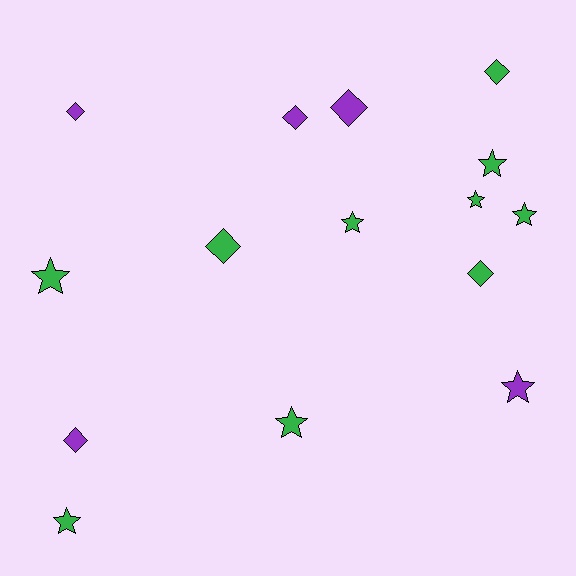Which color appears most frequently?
Green, with 10 objects.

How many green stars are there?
There are 7 green stars.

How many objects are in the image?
There are 15 objects.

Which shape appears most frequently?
Star, with 8 objects.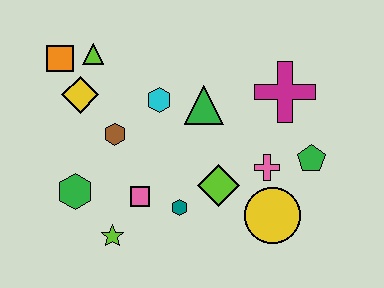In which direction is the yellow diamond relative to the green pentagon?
The yellow diamond is to the left of the green pentagon.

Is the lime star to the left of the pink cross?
Yes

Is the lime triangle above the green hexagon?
Yes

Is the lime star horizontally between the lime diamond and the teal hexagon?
No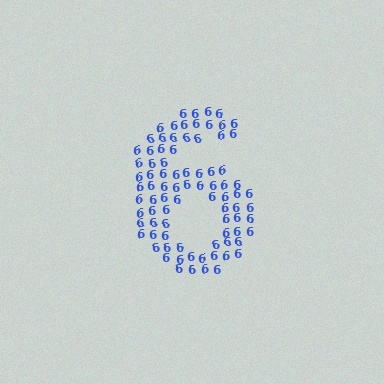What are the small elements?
The small elements are digit 6's.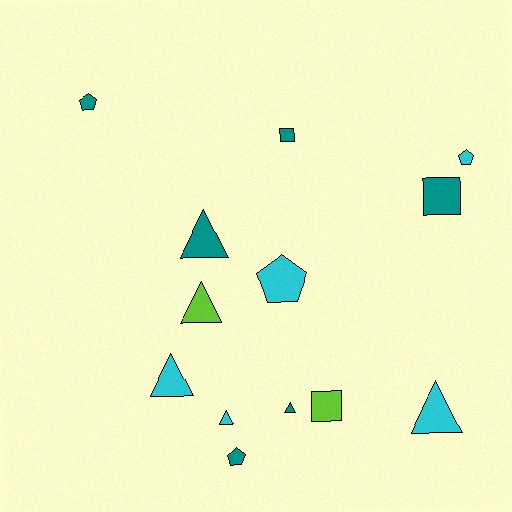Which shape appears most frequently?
Triangle, with 6 objects.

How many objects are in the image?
There are 13 objects.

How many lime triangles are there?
There is 1 lime triangle.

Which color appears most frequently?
Teal, with 6 objects.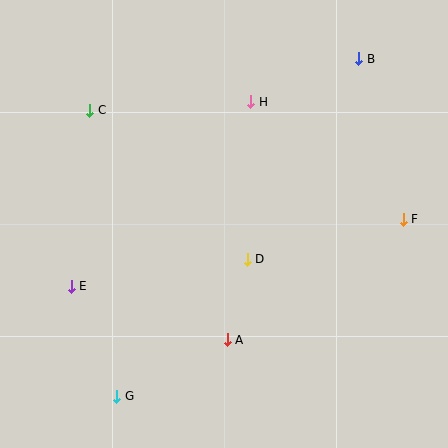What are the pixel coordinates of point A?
Point A is at (227, 340).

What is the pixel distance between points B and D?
The distance between B and D is 229 pixels.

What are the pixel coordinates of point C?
Point C is at (90, 110).